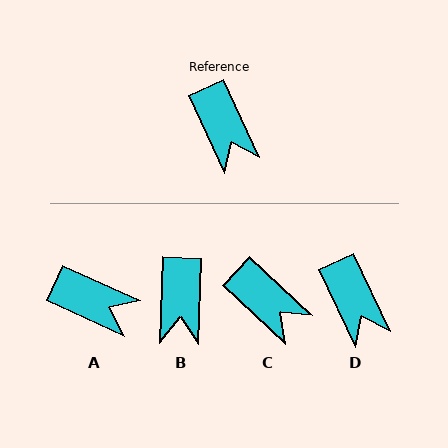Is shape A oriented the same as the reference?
No, it is off by about 41 degrees.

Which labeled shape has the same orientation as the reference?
D.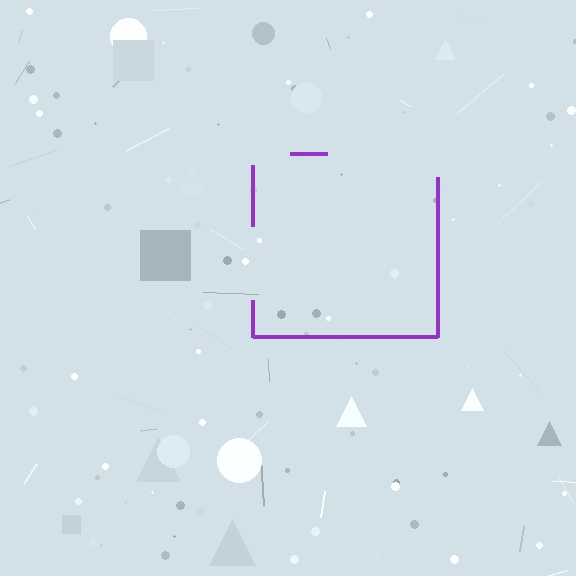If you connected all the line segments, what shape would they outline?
They would outline a square.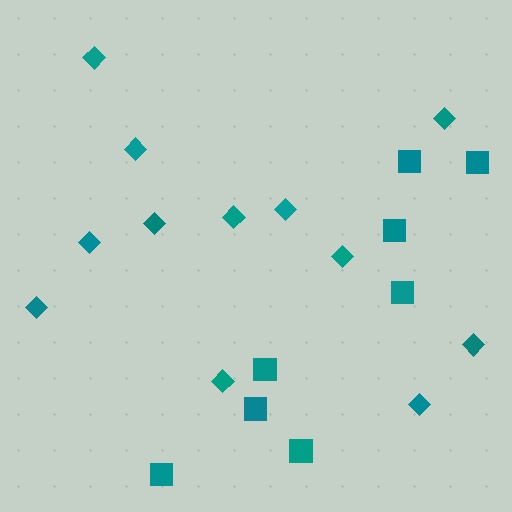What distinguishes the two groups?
There are 2 groups: one group of diamonds (12) and one group of squares (8).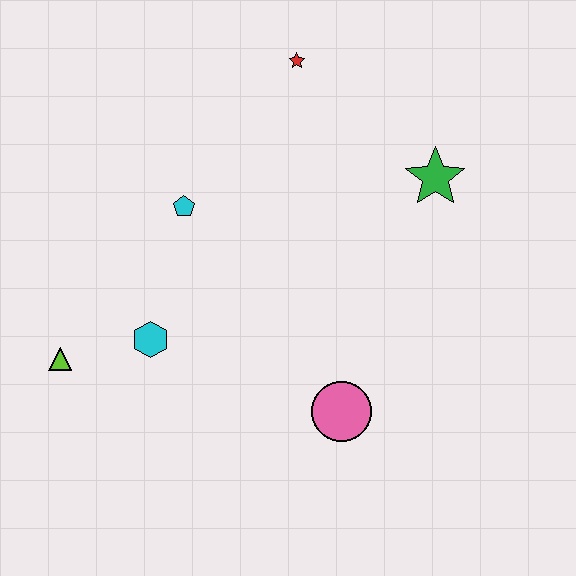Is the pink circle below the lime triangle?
Yes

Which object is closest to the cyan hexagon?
The lime triangle is closest to the cyan hexagon.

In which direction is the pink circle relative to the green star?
The pink circle is below the green star.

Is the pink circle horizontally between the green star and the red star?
Yes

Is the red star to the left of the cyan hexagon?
No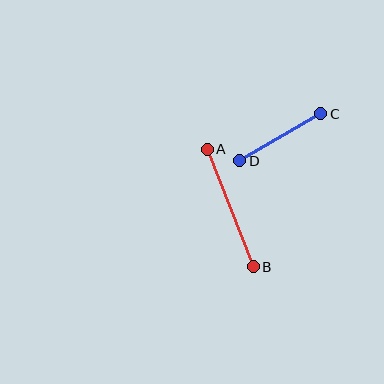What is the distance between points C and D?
The distance is approximately 93 pixels.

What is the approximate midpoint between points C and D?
The midpoint is at approximately (280, 137) pixels.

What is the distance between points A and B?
The distance is approximately 126 pixels.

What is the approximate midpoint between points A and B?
The midpoint is at approximately (230, 208) pixels.